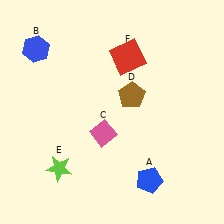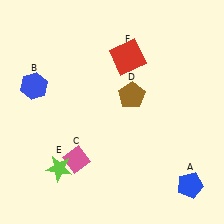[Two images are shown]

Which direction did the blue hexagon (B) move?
The blue hexagon (B) moved down.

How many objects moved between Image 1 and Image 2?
3 objects moved between the two images.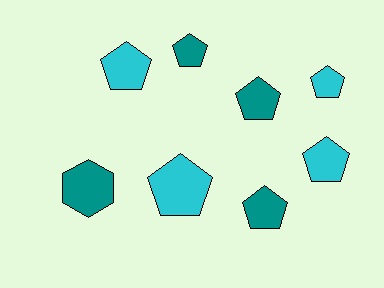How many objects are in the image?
There are 8 objects.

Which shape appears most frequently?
Pentagon, with 7 objects.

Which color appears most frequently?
Cyan, with 4 objects.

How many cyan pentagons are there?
There are 4 cyan pentagons.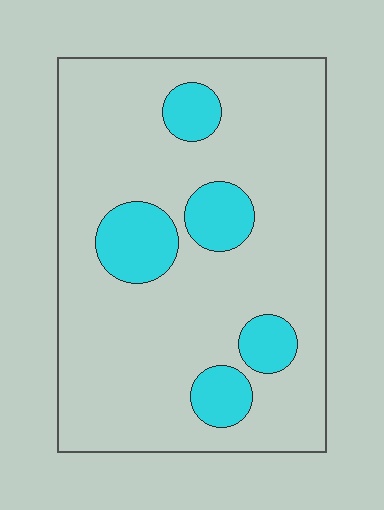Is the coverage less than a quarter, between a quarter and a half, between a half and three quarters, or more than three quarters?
Less than a quarter.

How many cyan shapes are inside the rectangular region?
5.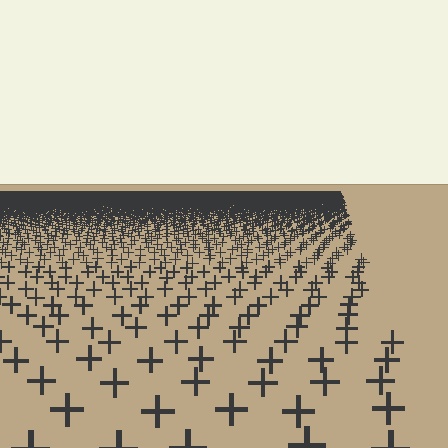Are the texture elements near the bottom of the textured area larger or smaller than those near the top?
Larger. Near the bottom, elements are closer to the viewer and appear at a bigger on-screen size.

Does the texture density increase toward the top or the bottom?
Density increases toward the top.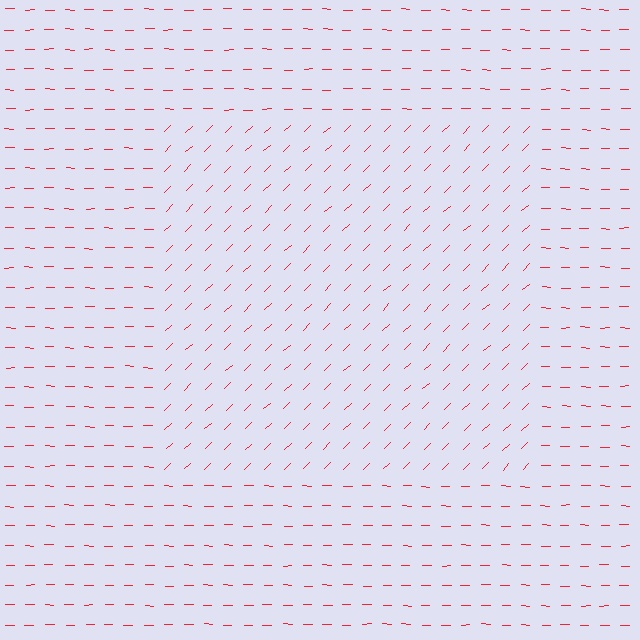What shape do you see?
I see a rectangle.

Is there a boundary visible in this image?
Yes, there is a texture boundary formed by a change in line orientation.